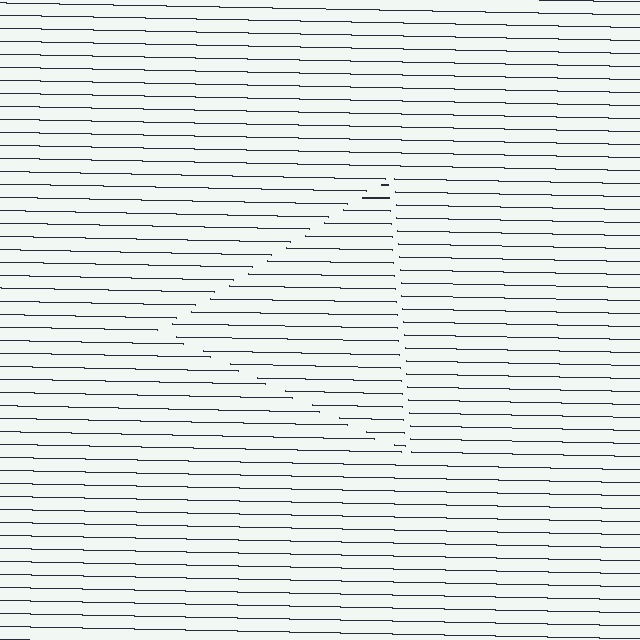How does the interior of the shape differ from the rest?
The interior of the shape contains the same grating, shifted by half a period — the contour is defined by the phase discontinuity where line-ends from the inner and outer gratings abut.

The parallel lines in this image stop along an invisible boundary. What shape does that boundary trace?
An illusory triangle. The interior of the shape contains the same grating, shifted by half a period — the contour is defined by the phase discontinuity where line-ends from the inner and outer gratings abut.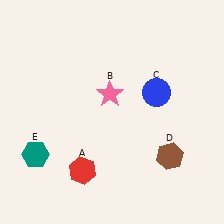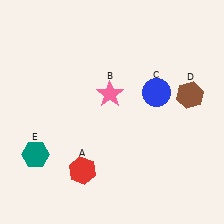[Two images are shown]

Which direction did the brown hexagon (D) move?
The brown hexagon (D) moved up.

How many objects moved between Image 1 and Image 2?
1 object moved between the two images.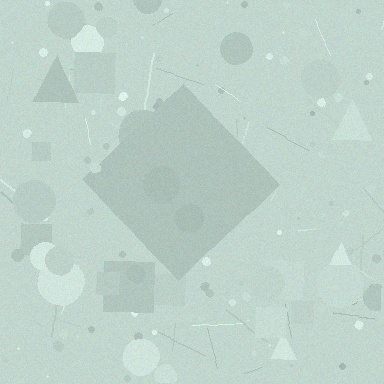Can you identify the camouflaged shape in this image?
The camouflaged shape is a diamond.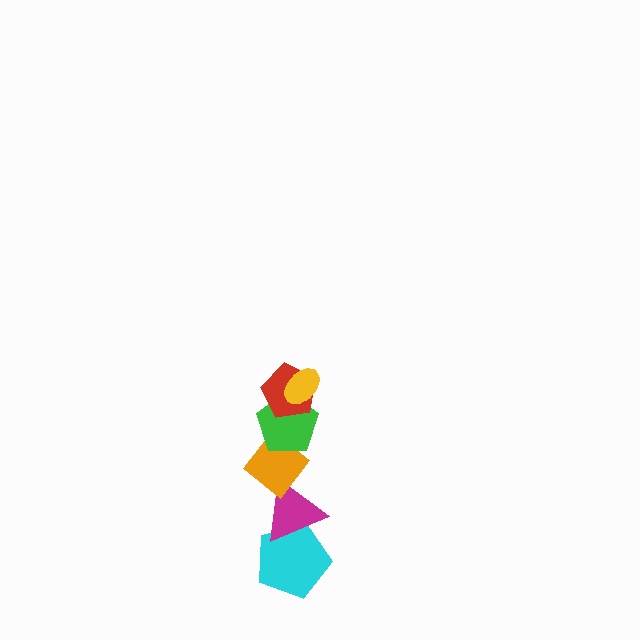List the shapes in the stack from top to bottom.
From top to bottom: the yellow ellipse, the red pentagon, the green pentagon, the orange diamond, the magenta triangle, the cyan pentagon.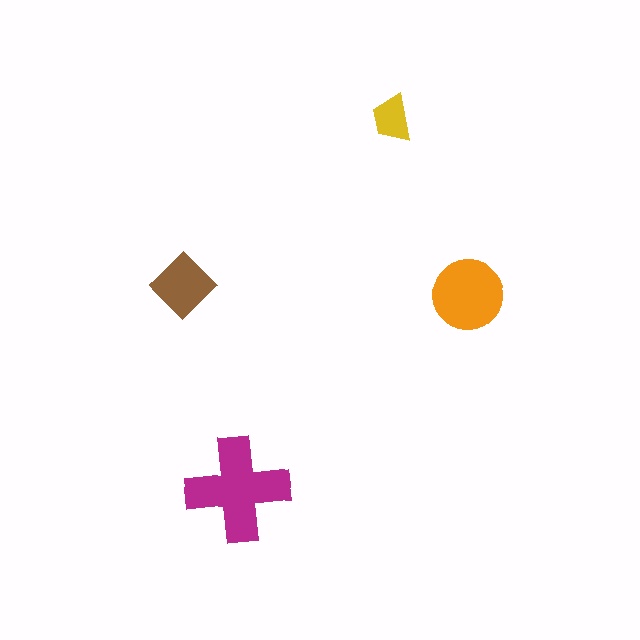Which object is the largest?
The magenta cross.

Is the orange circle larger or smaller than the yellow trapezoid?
Larger.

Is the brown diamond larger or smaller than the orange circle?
Smaller.